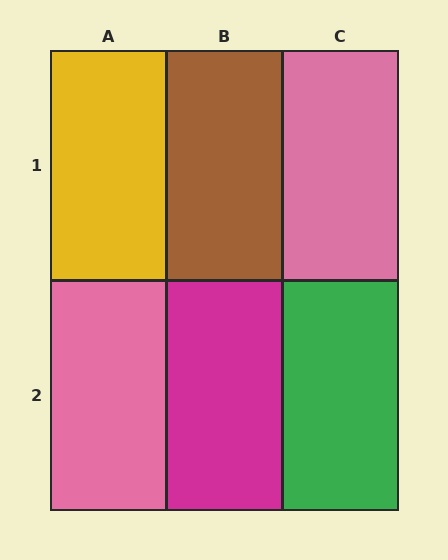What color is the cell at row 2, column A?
Pink.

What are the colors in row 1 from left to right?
Yellow, brown, pink.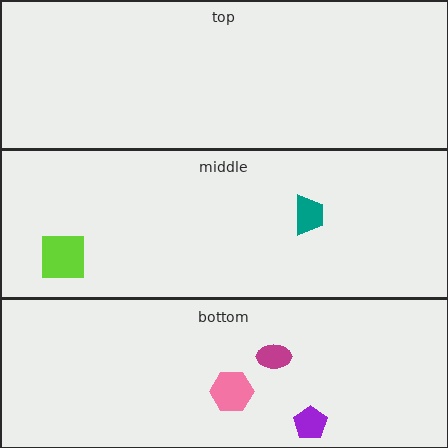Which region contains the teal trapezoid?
The middle region.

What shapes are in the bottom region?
The magenta ellipse, the pink hexagon, the purple pentagon.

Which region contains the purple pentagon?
The bottom region.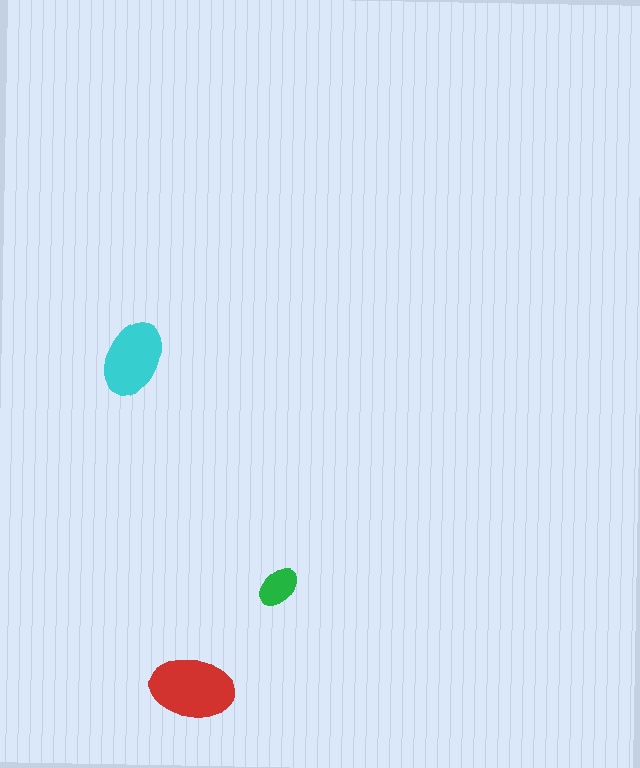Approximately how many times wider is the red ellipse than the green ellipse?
About 2 times wider.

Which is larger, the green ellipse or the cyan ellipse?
The cyan one.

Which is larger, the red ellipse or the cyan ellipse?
The red one.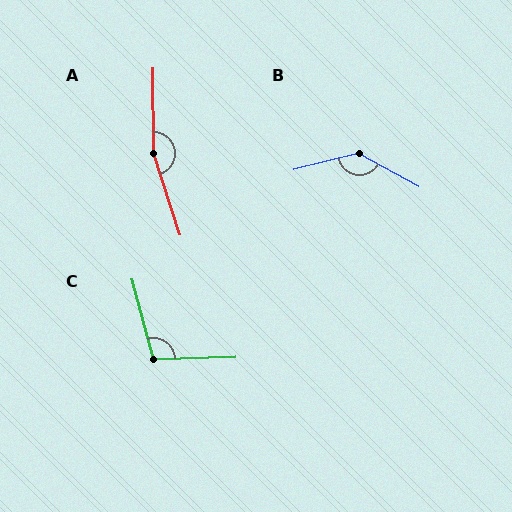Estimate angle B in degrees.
Approximately 137 degrees.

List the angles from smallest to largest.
C (103°), B (137°), A (162°).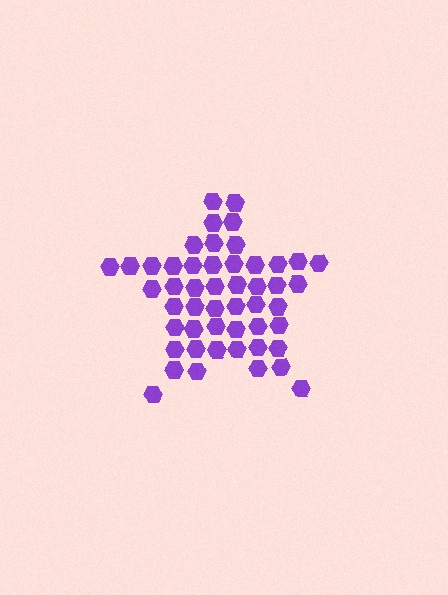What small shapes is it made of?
It is made of small hexagons.